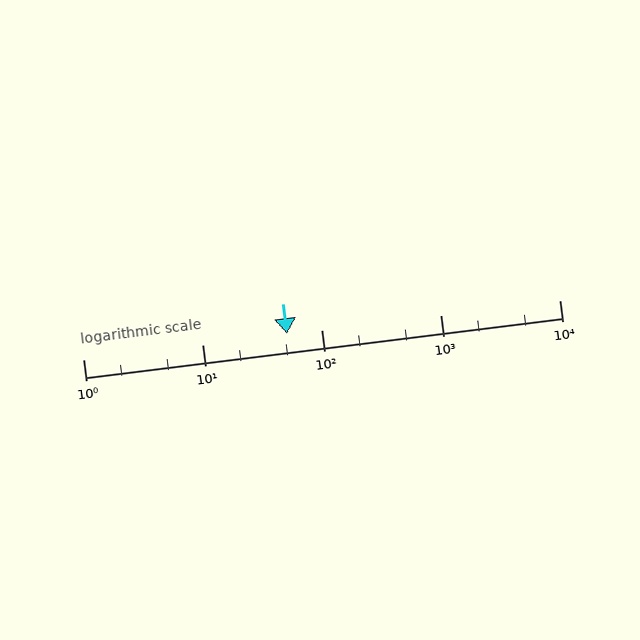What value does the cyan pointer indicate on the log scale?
The pointer indicates approximately 52.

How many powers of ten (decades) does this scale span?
The scale spans 4 decades, from 1 to 10000.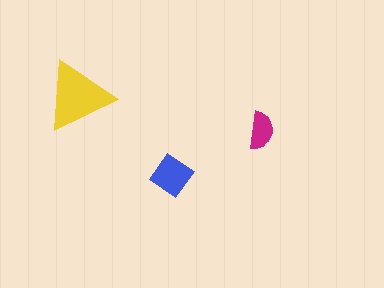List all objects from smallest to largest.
The magenta semicircle, the blue diamond, the yellow triangle.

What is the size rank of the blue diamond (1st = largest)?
2nd.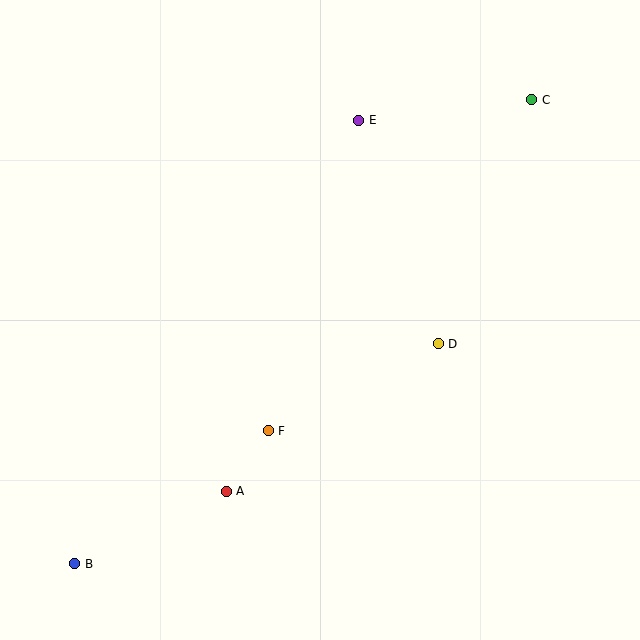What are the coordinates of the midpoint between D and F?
The midpoint between D and F is at (353, 387).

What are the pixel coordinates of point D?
Point D is at (438, 344).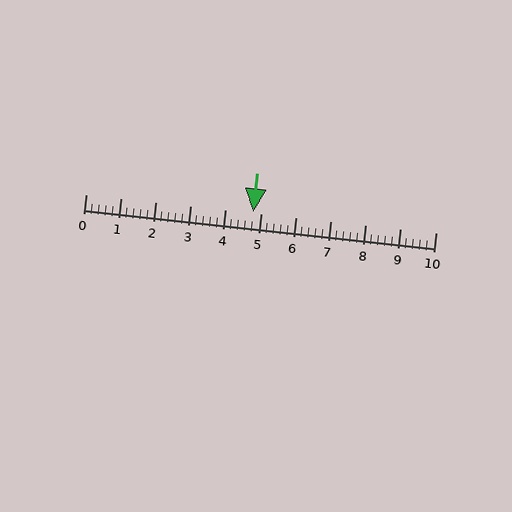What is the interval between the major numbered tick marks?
The major tick marks are spaced 1 units apart.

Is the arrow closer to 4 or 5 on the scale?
The arrow is closer to 5.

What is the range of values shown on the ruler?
The ruler shows values from 0 to 10.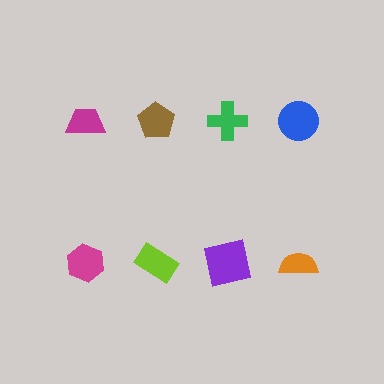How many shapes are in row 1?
4 shapes.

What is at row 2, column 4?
An orange semicircle.